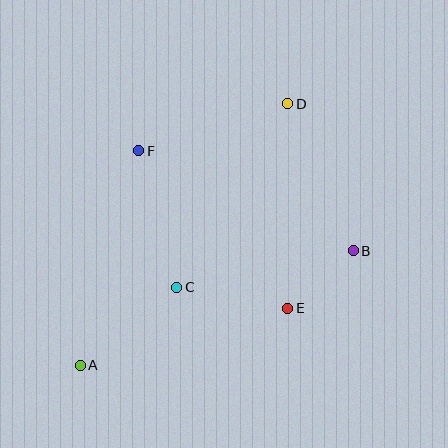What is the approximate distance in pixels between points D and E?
The distance between D and E is approximately 204 pixels.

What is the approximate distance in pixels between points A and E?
The distance between A and E is approximately 215 pixels.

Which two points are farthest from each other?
Points A and D are farthest from each other.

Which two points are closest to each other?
Points B and E are closest to each other.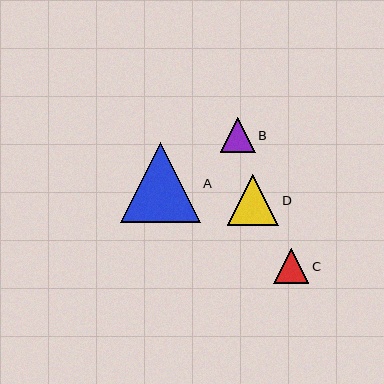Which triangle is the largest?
Triangle A is the largest with a size of approximately 80 pixels.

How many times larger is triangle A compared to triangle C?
Triangle A is approximately 2.3 times the size of triangle C.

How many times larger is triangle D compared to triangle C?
Triangle D is approximately 1.5 times the size of triangle C.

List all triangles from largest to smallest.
From largest to smallest: A, D, C, B.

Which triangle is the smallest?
Triangle B is the smallest with a size of approximately 34 pixels.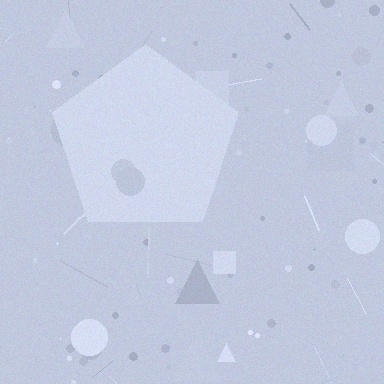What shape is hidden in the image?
A pentagon is hidden in the image.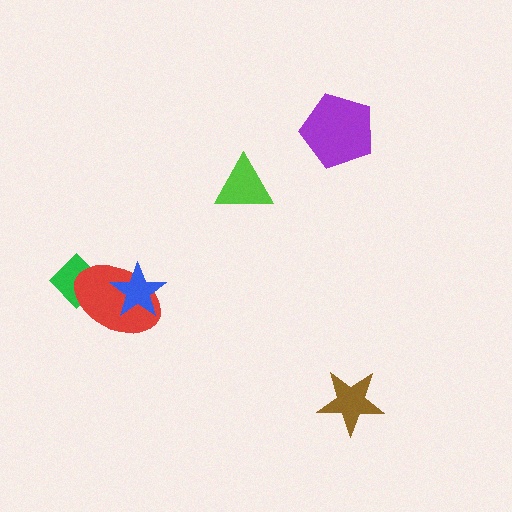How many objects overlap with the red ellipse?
2 objects overlap with the red ellipse.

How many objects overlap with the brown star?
0 objects overlap with the brown star.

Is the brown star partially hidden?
No, no other shape covers it.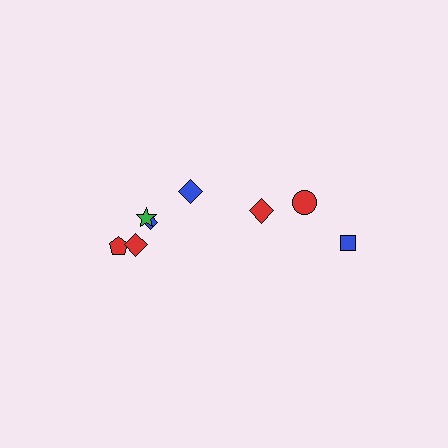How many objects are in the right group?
There are 3 objects.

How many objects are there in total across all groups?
There are 8 objects.